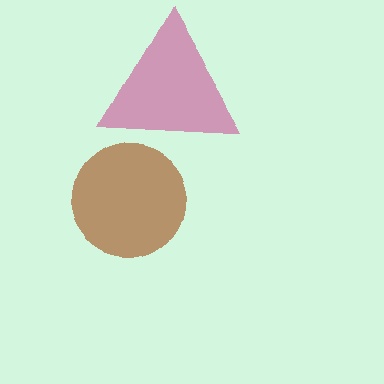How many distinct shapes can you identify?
There are 2 distinct shapes: a magenta triangle, a brown circle.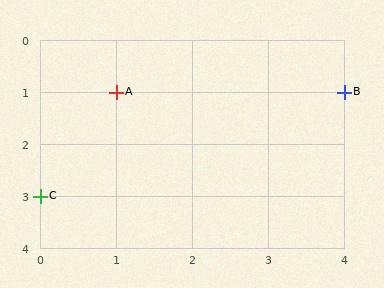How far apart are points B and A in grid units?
Points B and A are 3 columns apart.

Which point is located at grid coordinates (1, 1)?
Point A is at (1, 1).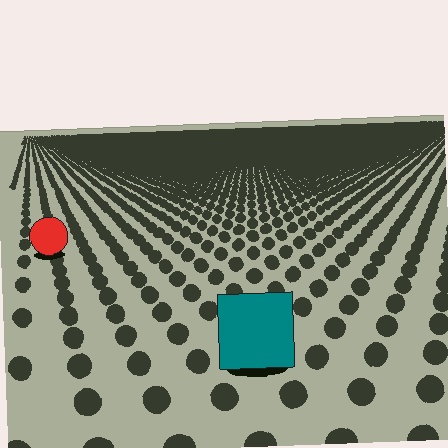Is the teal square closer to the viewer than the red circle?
Yes. The teal square is closer — you can tell from the texture gradient: the ground texture is coarser near it.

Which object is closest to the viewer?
The teal square is closest. The texture marks near it are larger and more spread out.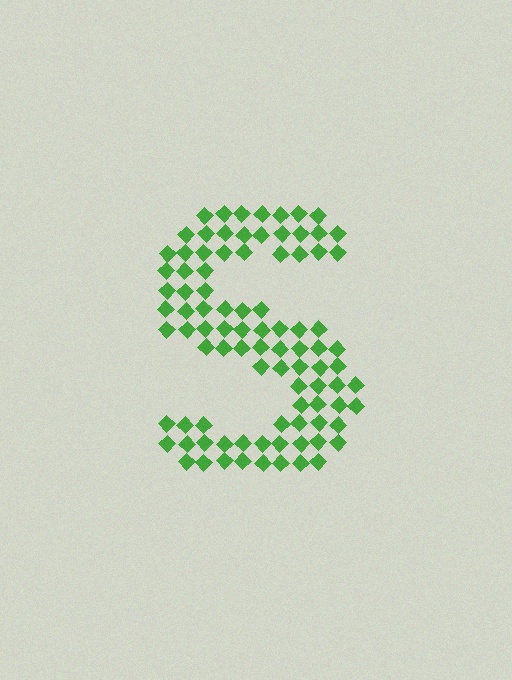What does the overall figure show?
The overall figure shows the letter S.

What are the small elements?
The small elements are diamonds.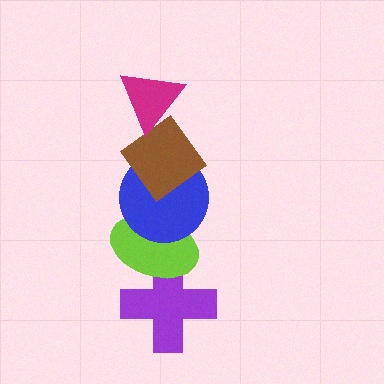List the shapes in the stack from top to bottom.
From top to bottom: the magenta triangle, the brown diamond, the blue circle, the lime ellipse, the purple cross.